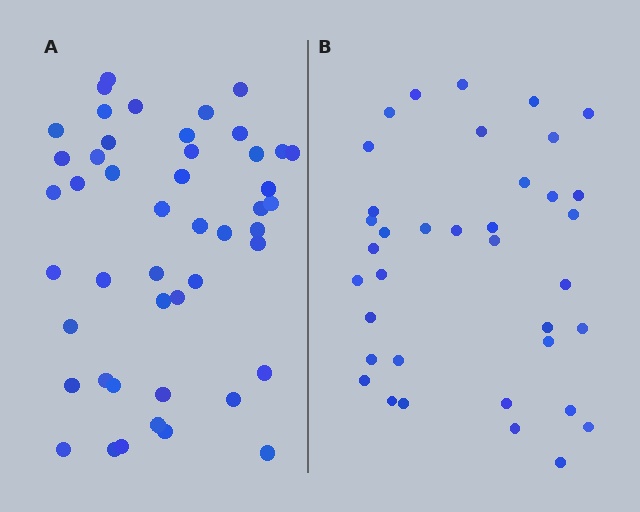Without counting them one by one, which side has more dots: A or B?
Region A (the left region) has more dots.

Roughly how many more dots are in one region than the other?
Region A has roughly 10 or so more dots than region B.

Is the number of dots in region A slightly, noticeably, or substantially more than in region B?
Region A has noticeably more, but not dramatically so. The ratio is roughly 1.3 to 1.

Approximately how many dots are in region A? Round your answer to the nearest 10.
About 50 dots. (The exact count is 47, which rounds to 50.)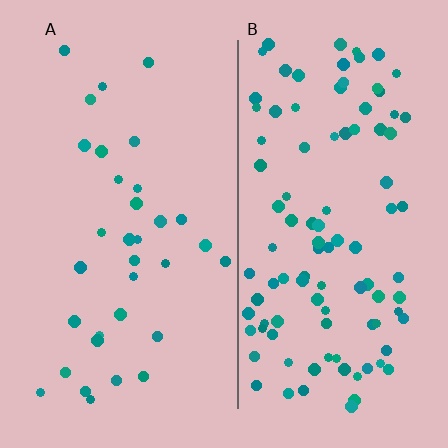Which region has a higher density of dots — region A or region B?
B (the right).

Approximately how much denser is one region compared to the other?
Approximately 3.1× — region B over region A.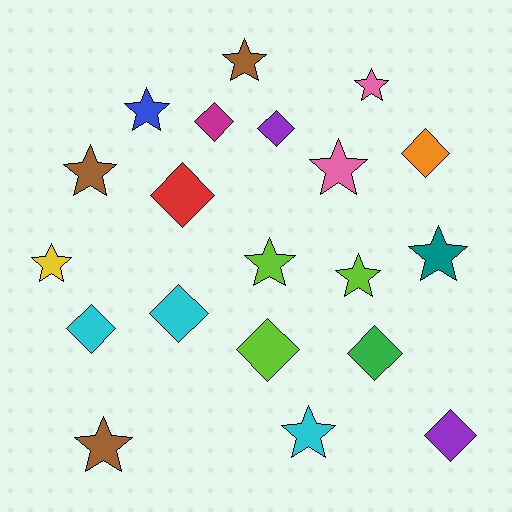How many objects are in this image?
There are 20 objects.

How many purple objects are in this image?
There are 2 purple objects.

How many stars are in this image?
There are 11 stars.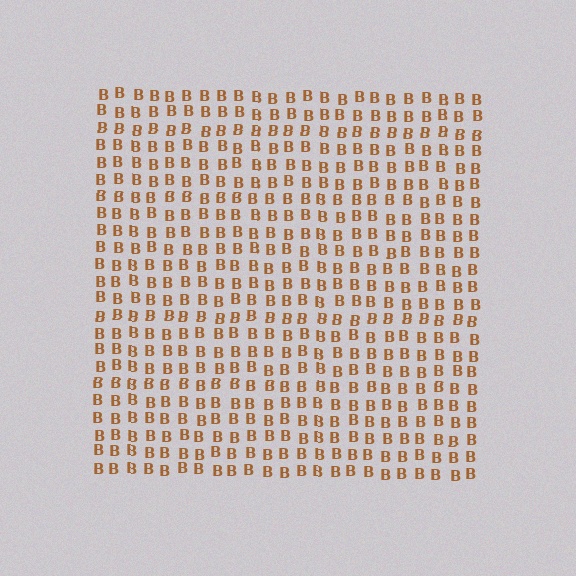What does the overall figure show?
The overall figure shows a square.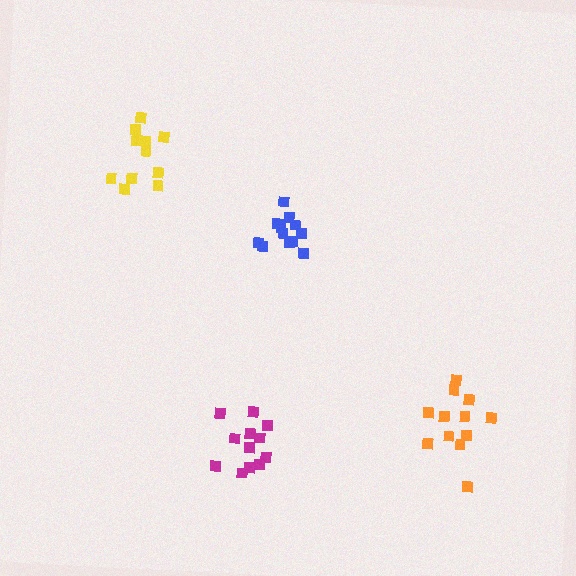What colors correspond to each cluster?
The clusters are colored: orange, blue, magenta, yellow.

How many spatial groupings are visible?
There are 4 spatial groupings.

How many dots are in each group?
Group 1: 12 dots, Group 2: 12 dots, Group 3: 12 dots, Group 4: 12 dots (48 total).